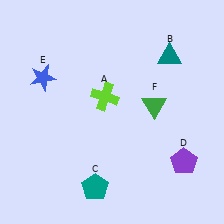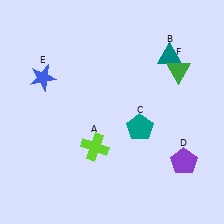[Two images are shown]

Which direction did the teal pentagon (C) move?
The teal pentagon (C) moved up.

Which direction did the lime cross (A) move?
The lime cross (A) moved down.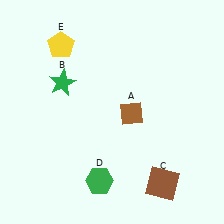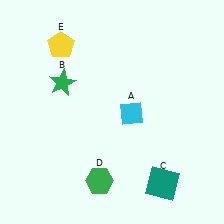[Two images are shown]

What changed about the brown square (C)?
In Image 1, C is brown. In Image 2, it changed to teal.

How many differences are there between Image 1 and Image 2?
There are 2 differences between the two images.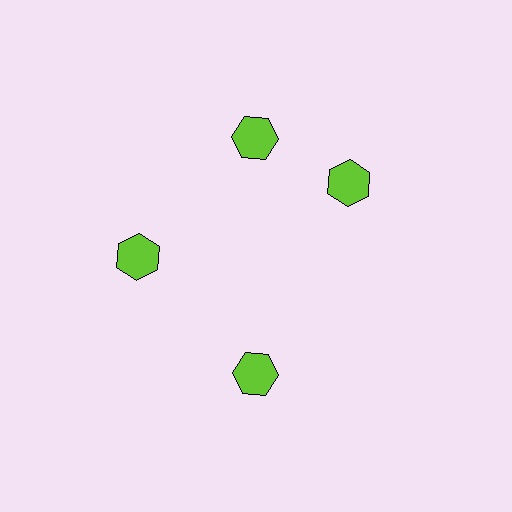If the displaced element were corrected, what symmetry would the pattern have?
It would have 4-fold rotational symmetry — the pattern would map onto itself every 90 degrees.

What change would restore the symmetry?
The symmetry would be restored by rotating it back into even spacing with its neighbors so that all 4 hexagons sit at equal angles and equal distance from the center.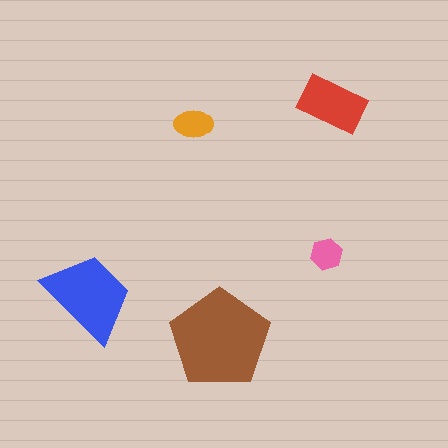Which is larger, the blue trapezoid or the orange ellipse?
The blue trapezoid.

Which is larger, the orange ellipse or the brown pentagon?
The brown pentagon.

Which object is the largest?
The brown pentagon.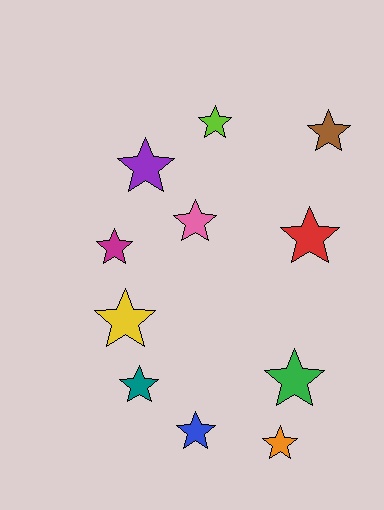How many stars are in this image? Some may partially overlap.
There are 11 stars.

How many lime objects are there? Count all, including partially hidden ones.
There is 1 lime object.